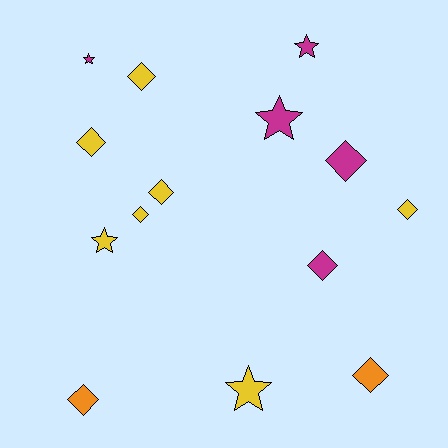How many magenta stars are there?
There are 3 magenta stars.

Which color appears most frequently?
Yellow, with 7 objects.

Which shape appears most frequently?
Diamond, with 9 objects.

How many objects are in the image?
There are 14 objects.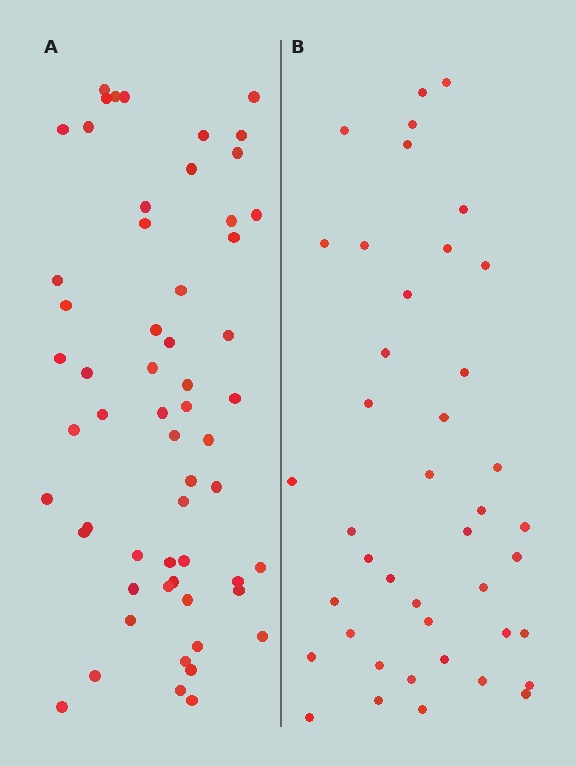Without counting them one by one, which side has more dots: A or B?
Region A (the left region) has more dots.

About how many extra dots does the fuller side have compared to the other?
Region A has approximately 15 more dots than region B.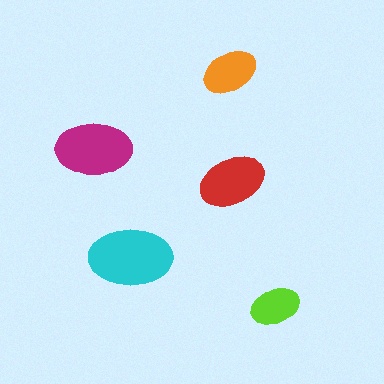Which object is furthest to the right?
The lime ellipse is rightmost.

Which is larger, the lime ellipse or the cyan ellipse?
The cyan one.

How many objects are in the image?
There are 5 objects in the image.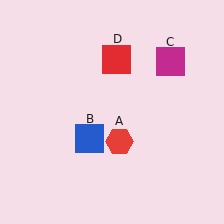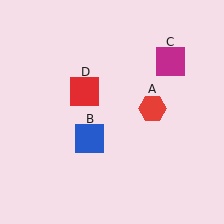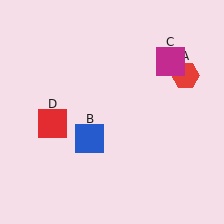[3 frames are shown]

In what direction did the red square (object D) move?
The red square (object D) moved down and to the left.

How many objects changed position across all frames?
2 objects changed position: red hexagon (object A), red square (object D).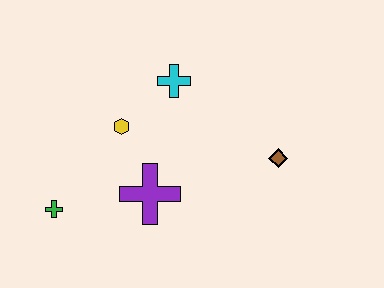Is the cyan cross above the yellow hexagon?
Yes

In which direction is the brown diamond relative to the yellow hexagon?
The brown diamond is to the right of the yellow hexagon.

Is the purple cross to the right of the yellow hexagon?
Yes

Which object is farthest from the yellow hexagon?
The brown diamond is farthest from the yellow hexagon.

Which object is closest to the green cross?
The purple cross is closest to the green cross.